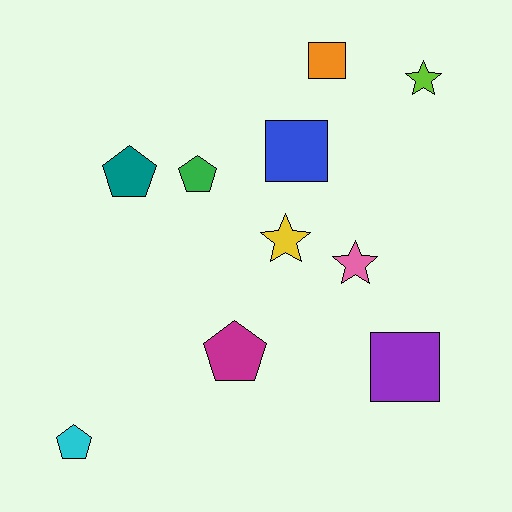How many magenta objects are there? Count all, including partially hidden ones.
There is 1 magenta object.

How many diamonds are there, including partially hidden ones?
There are no diamonds.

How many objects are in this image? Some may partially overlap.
There are 10 objects.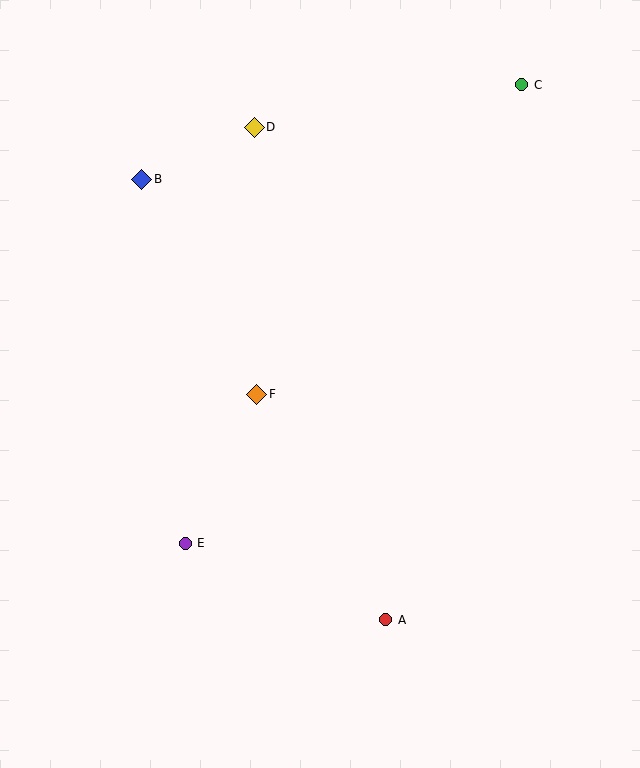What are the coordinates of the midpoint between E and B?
The midpoint between E and B is at (164, 361).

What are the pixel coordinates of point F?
Point F is at (257, 394).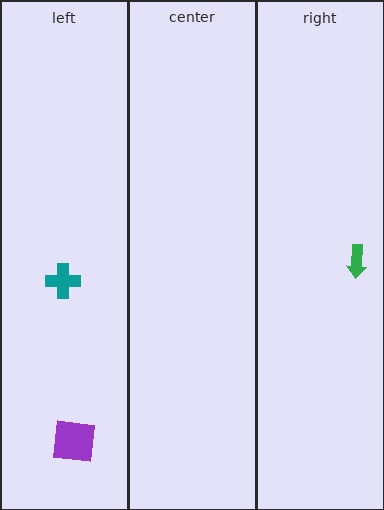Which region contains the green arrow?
The right region.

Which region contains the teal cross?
The left region.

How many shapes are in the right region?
1.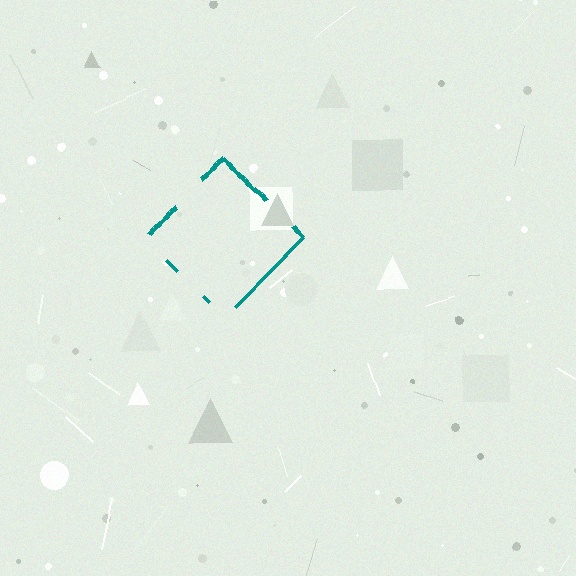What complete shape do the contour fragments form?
The contour fragments form a diamond.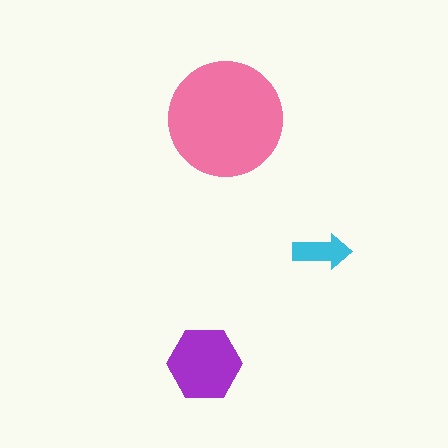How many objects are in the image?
There are 3 objects in the image.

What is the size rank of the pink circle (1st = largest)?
1st.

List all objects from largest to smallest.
The pink circle, the purple hexagon, the cyan arrow.